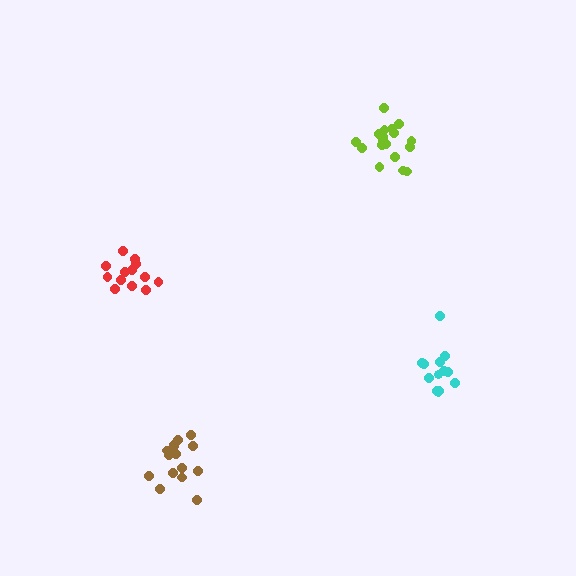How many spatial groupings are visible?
There are 4 spatial groupings.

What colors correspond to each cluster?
The clusters are colored: lime, cyan, red, brown.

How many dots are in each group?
Group 1: 18 dots, Group 2: 14 dots, Group 3: 13 dots, Group 4: 16 dots (61 total).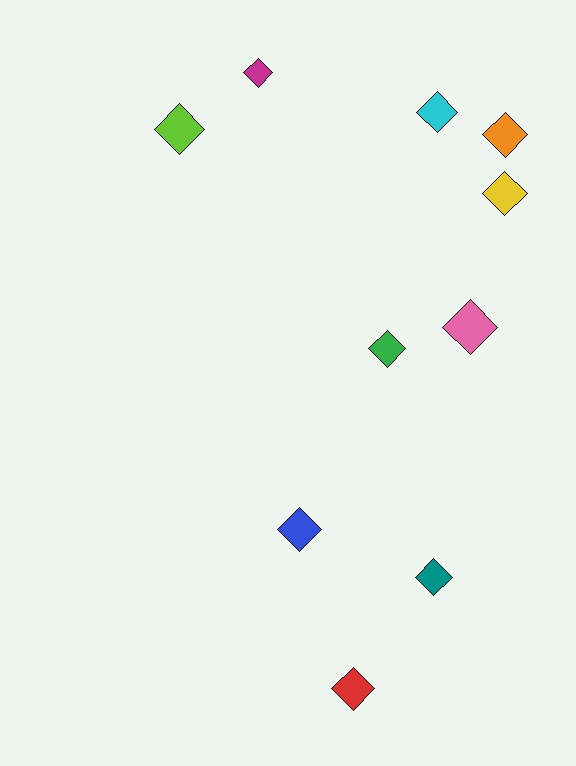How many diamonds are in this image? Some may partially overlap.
There are 10 diamonds.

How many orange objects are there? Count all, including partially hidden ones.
There is 1 orange object.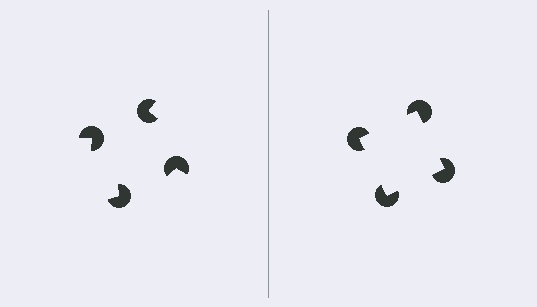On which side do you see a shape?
An illusory square appears on the right side. On the left side the wedge cuts are rotated, so no coherent shape forms.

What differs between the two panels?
The pac-man discs are positioned identically on both sides; only the wedge orientations differ. On the right they align to a square; on the left they are misaligned.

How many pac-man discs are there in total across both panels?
8 — 4 on each side.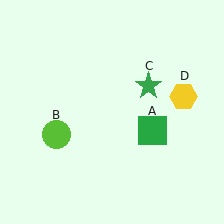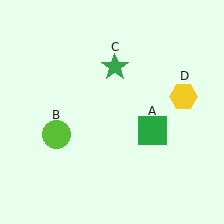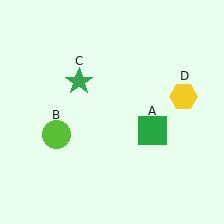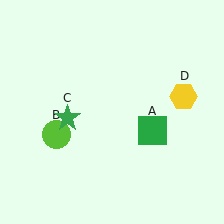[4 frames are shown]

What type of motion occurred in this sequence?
The green star (object C) rotated counterclockwise around the center of the scene.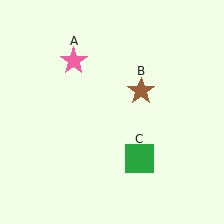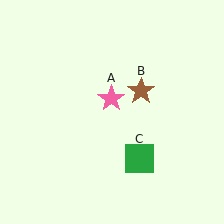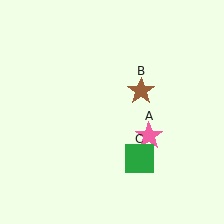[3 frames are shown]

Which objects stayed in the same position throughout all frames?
Brown star (object B) and green square (object C) remained stationary.